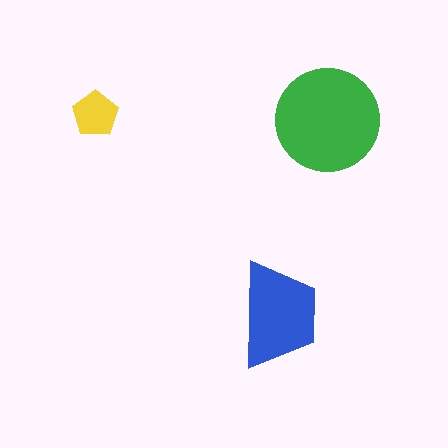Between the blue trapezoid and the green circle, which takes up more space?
The green circle.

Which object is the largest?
The green circle.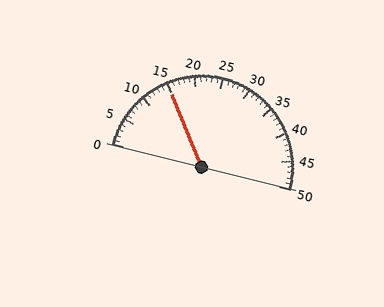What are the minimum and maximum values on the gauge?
The gauge ranges from 0 to 50.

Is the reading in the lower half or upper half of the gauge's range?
The reading is in the lower half of the range (0 to 50).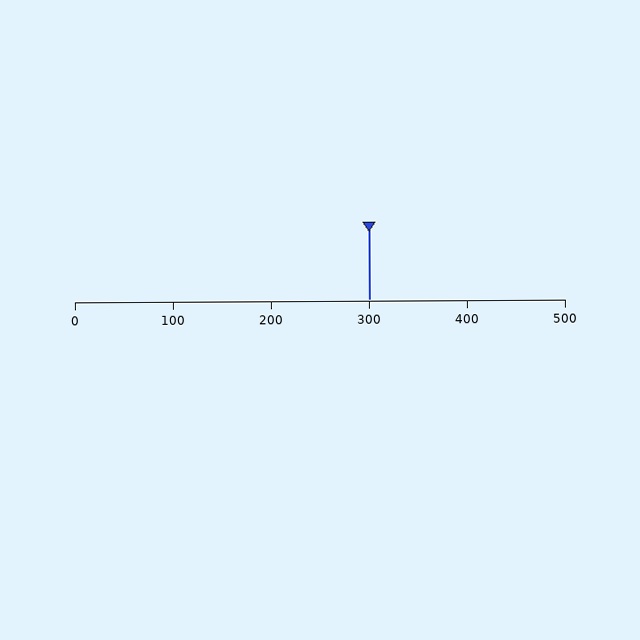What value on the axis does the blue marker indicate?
The marker indicates approximately 300.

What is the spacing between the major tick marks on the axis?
The major ticks are spaced 100 apart.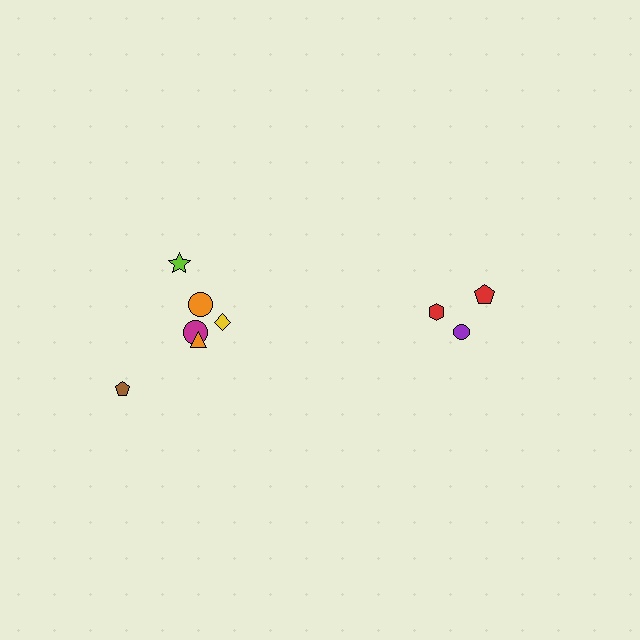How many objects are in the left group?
There are 6 objects.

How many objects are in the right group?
There are 3 objects.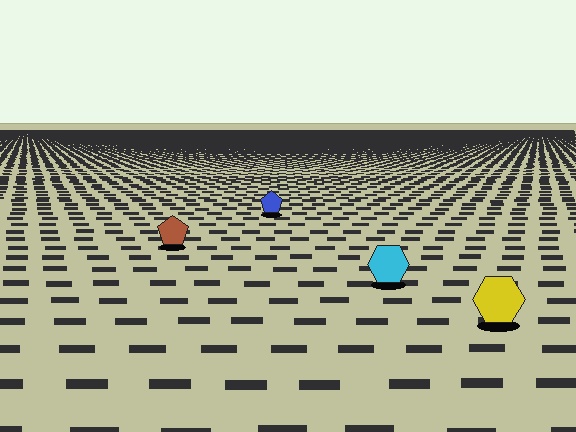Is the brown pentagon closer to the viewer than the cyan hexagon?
No. The cyan hexagon is closer — you can tell from the texture gradient: the ground texture is coarser near it.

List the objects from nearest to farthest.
From nearest to farthest: the yellow hexagon, the cyan hexagon, the brown pentagon, the blue pentagon.